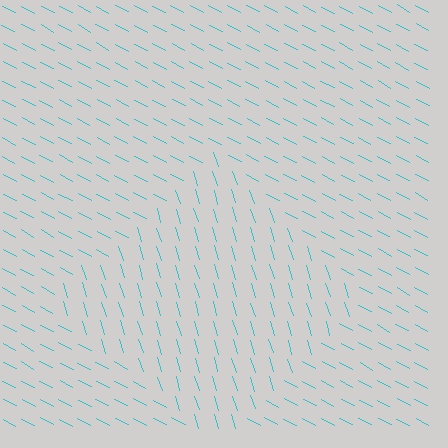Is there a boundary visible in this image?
Yes, there is a texture boundary formed by a change in line orientation.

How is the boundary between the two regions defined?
The boundary is defined purely by a change in line orientation (approximately 45 degrees difference). All lines are the same color and thickness.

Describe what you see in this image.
The image is filled with small cyan line segments. A diamond region in the image has lines oriented differently from the surrounding lines, creating a visible texture boundary.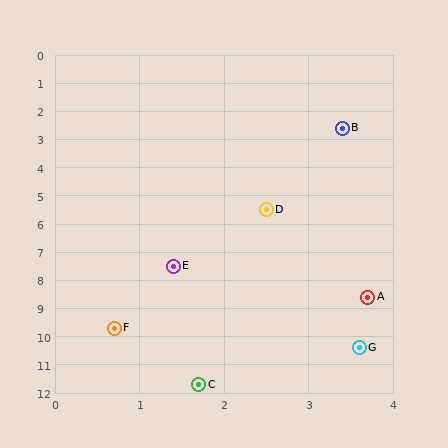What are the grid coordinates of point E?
Point E is at approximately (1.4, 7.5).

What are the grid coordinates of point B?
Point B is at approximately (3.4, 2.6).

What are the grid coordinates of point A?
Point A is at approximately (3.7, 8.6).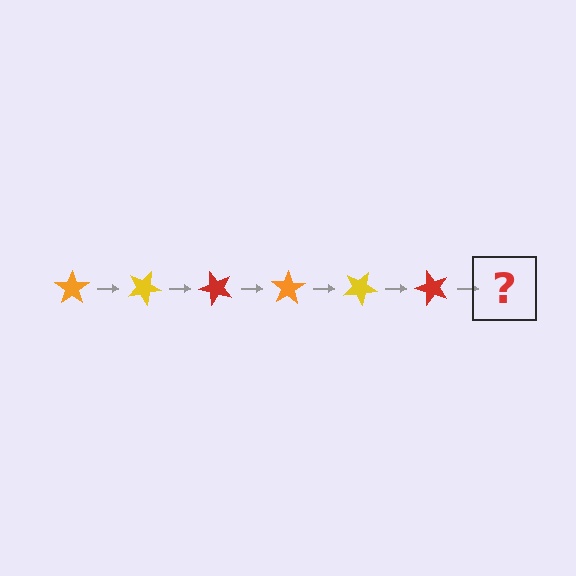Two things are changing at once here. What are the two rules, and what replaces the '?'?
The two rules are that it rotates 25 degrees each step and the color cycles through orange, yellow, and red. The '?' should be an orange star, rotated 150 degrees from the start.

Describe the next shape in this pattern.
It should be an orange star, rotated 150 degrees from the start.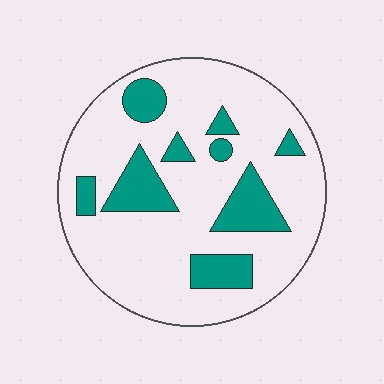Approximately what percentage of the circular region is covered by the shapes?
Approximately 20%.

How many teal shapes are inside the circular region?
9.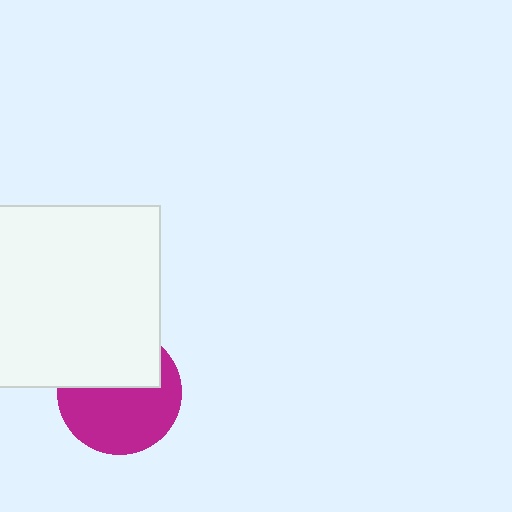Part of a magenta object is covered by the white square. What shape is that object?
It is a circle.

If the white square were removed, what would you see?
You would see the complete magenta circle.